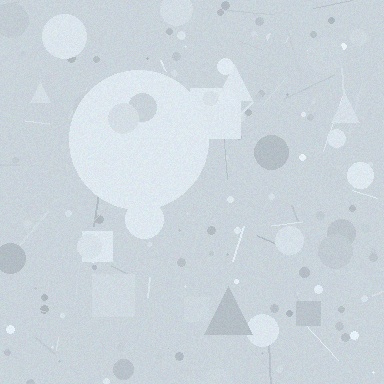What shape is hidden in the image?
A circle is hidden in the image.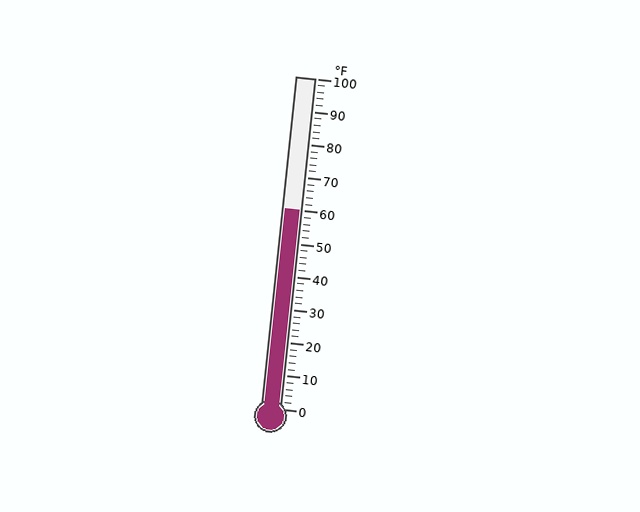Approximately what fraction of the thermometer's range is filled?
The thermometer is filled to approximately 60% of its range.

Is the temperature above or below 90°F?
The temperature is below 90°F.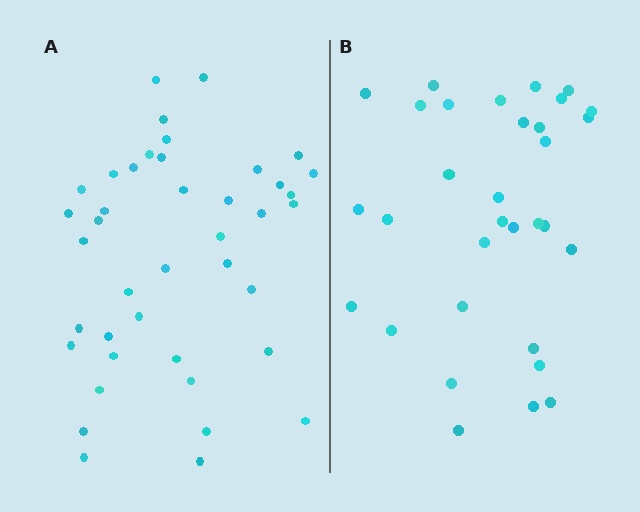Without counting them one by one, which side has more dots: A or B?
Region A (the left region) has more dots.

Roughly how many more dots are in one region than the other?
Region A has roughly 8 or so more dots than region B.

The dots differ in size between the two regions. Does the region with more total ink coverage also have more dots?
No. Region B has more total ink coverage because its dots are larger, but region A actually contains more individual dots. Total area can be misleading — the number of items is what matters here.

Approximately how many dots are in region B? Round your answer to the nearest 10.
About 30 dots. (The exact count is 32, which rounds to 30.)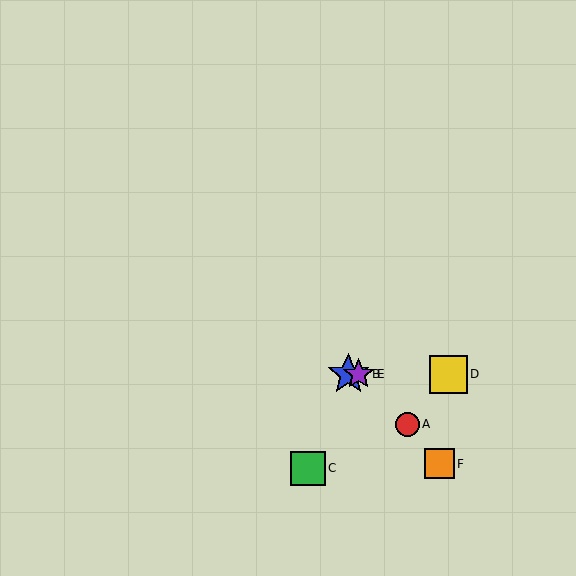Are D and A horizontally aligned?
No, D is at y≈374 and A is at y≈424.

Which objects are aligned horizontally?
Objects B, D, E are aligned horizontally.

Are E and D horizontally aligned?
Yes, both are at y≈374.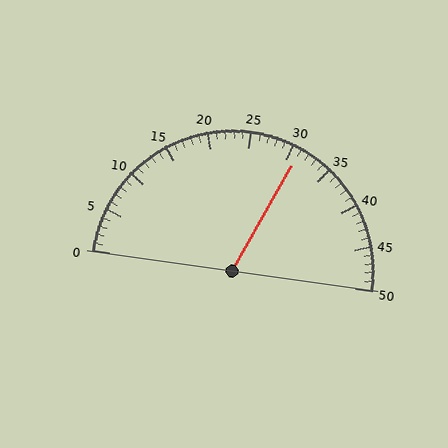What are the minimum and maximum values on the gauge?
The gauge ranges from 0 to 50.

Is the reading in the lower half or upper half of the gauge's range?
The reading is in the upper half of the range (0 to 50).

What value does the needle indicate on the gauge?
The needle indicates approximately 31.